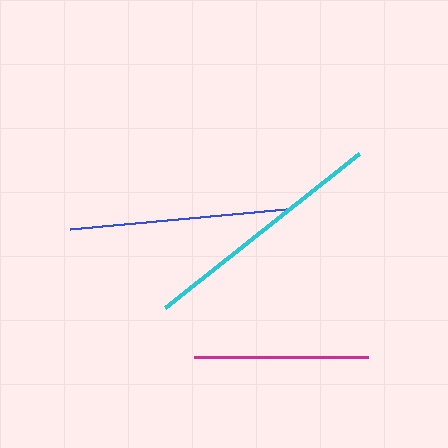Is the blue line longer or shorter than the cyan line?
The cyan line is longer than the blue line.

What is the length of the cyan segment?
The cyan segment is approximately 248 pixels long.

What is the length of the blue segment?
The blue segment is approximately 217 pixels long.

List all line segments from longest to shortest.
From longest to shortest: cyan, blue, magenta.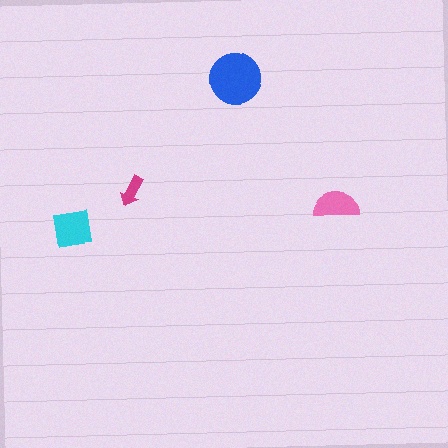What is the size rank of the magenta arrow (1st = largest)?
4th.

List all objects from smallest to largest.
The magenta arrow, the pink semicircle, the cyan square, the blue circle.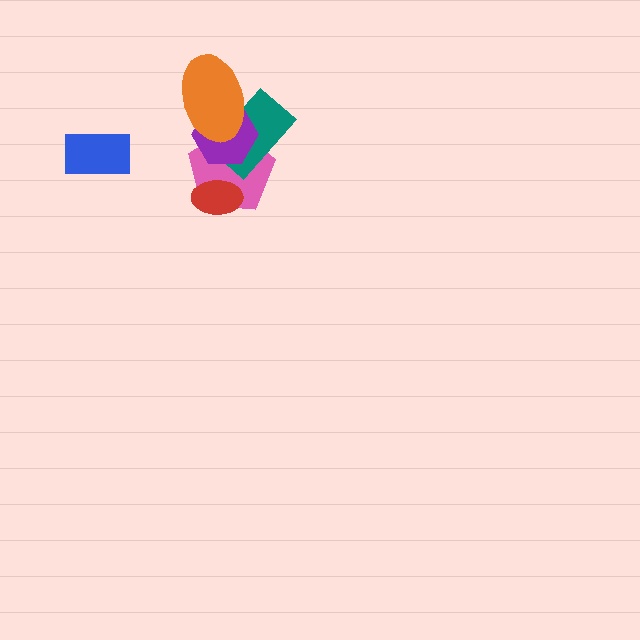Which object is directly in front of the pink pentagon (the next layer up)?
The red ellipse is directly in front of the pink pentagon.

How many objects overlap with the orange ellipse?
3 objects overlap with the orange ellipse.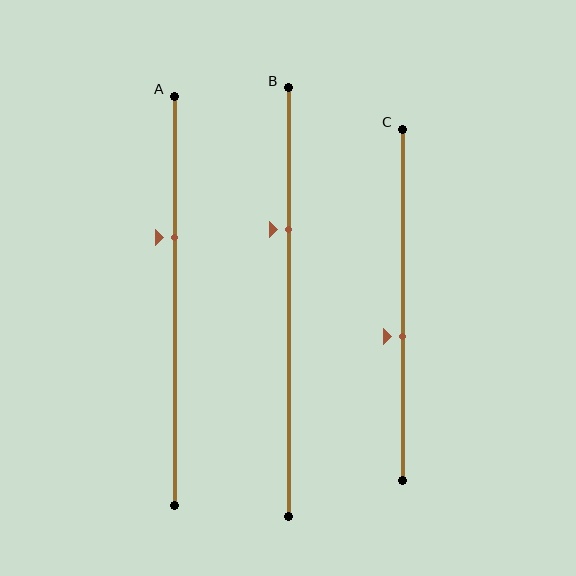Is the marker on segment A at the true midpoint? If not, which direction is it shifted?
No, the marker on segment A is shifted upward by about 16% of the segment length.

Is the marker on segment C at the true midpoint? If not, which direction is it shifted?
No, the marker on segment C is shifted downward by about 9% of the segment length.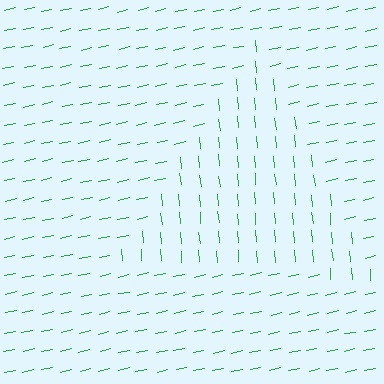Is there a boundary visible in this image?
Yes, there is a texture boundary formed by a change in line orientation.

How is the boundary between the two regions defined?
The boundary is defined purely by a change in line orientation (approximately 83 degrees difference). All lines are the same color and thickness.